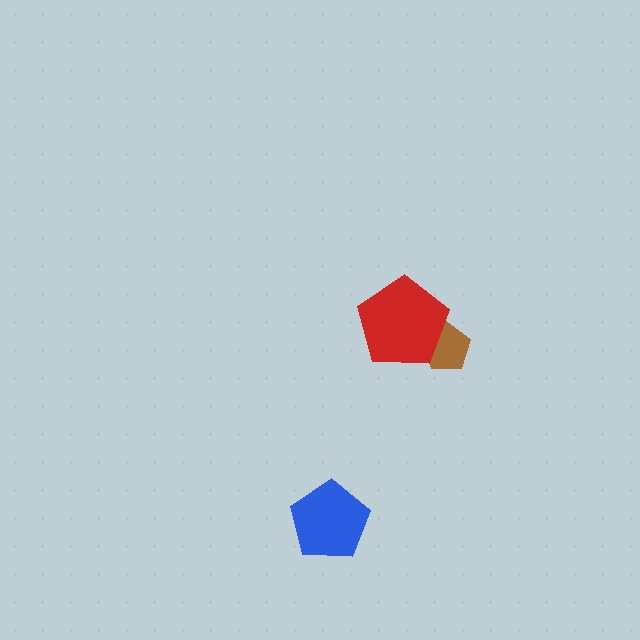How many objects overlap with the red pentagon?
1 object overlaps with the red pentagon.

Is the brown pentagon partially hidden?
Yes, it is partially covered by another shape.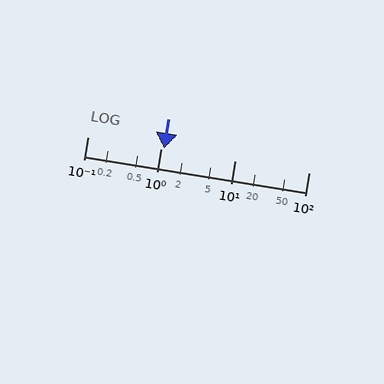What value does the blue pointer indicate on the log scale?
The pointer indicates approximately 1.1.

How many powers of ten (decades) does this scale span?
The scale spans 3 decades, from 0.1 to 100.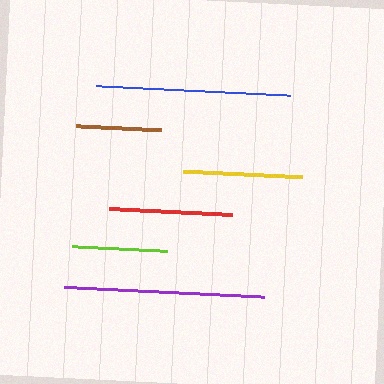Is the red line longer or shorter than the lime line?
The red line is longer than the lime line.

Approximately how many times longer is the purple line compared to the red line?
The purple line is approximately 1.6 times the length of the red line.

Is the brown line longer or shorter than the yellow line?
The yellow line is longer than the brown line.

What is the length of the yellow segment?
The yellow segment is approximately 119 pixels long.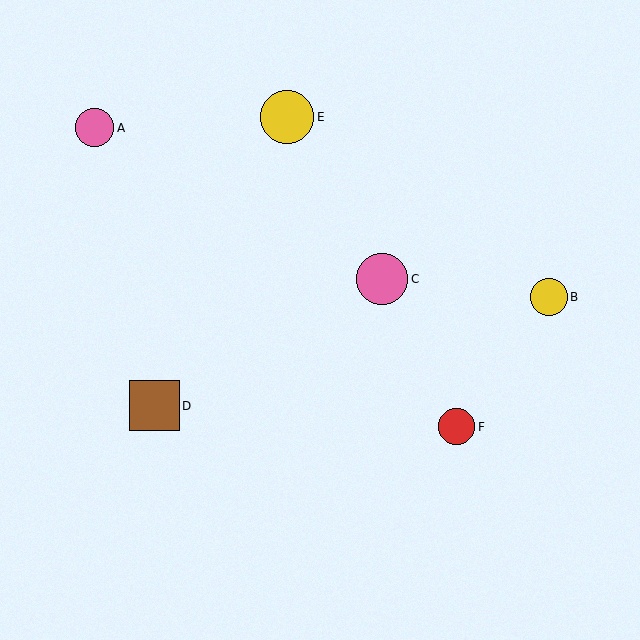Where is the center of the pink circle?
The center of the pink circle is at (95, 128).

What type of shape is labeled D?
Shape D is a brown square.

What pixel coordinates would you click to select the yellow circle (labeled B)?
Click at (549, 297) to select the yellow circle B.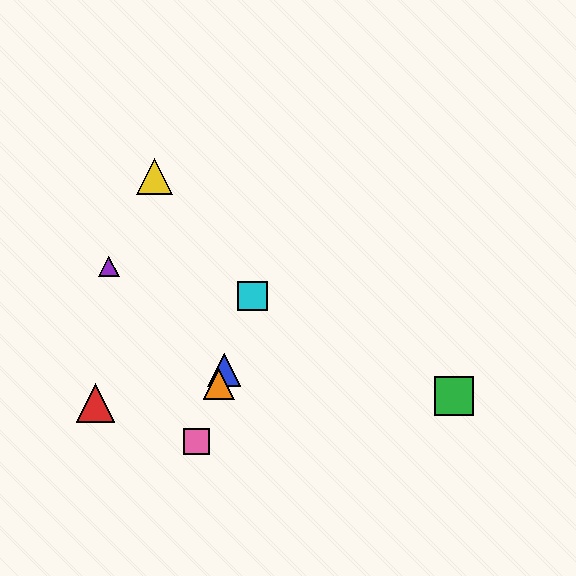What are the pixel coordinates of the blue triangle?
The blue triangle is at (224, 370).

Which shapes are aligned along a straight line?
The blue triangle, the orange triangle, the cyan square, the pink square are aligned along a straight line.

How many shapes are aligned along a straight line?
4 shapes (the blue triangle, the orange triangle, the cyan square, the pink square) are aligned along a straight line.